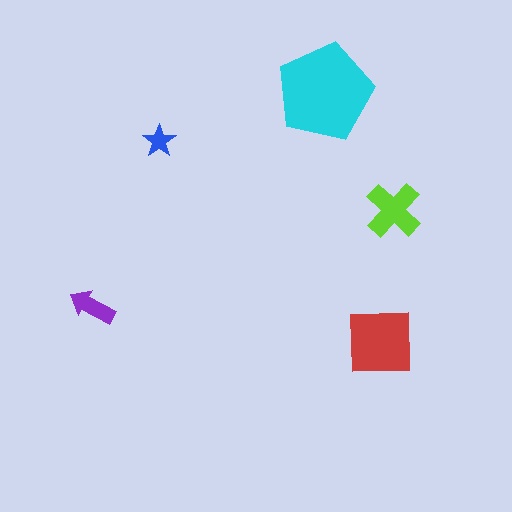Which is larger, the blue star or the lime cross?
The lime cross.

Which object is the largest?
The cyan pentagon.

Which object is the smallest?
The blue star.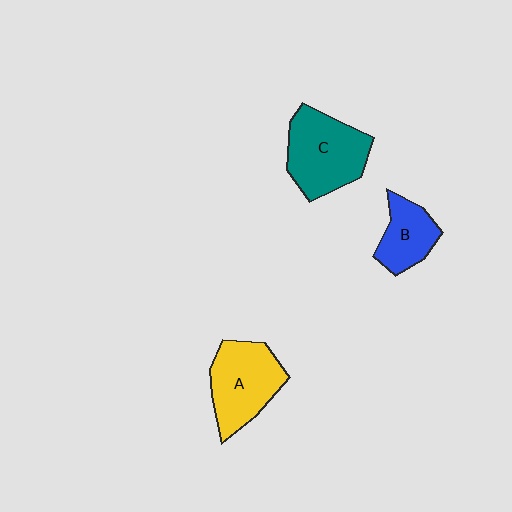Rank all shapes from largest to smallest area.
From largest to smallest: C (teal), A (yellow), B (blue).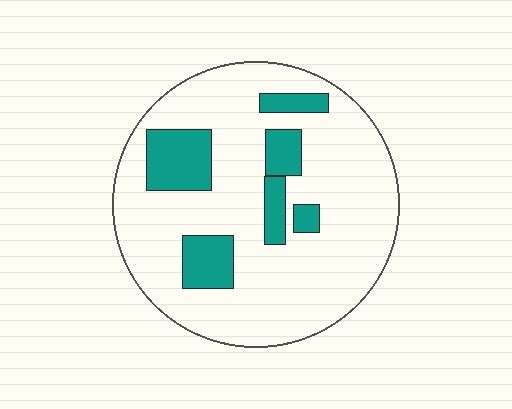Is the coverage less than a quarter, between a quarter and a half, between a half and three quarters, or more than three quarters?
Less than a quarter.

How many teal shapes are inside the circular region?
6.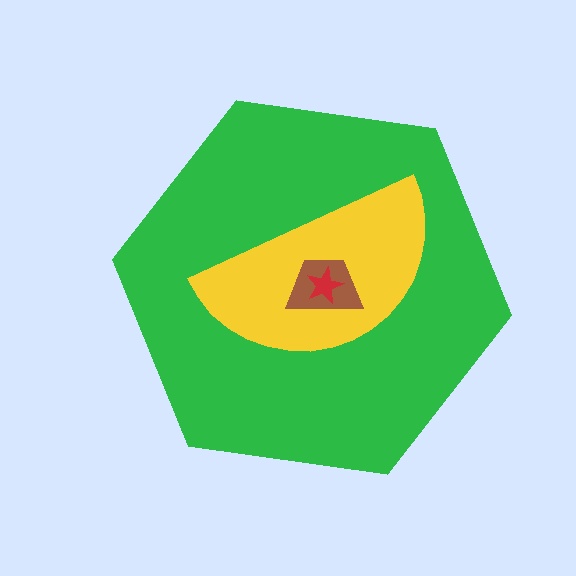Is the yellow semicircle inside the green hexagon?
Yes.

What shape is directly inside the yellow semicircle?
The brown trapezoid.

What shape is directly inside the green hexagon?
The yellow semicircle.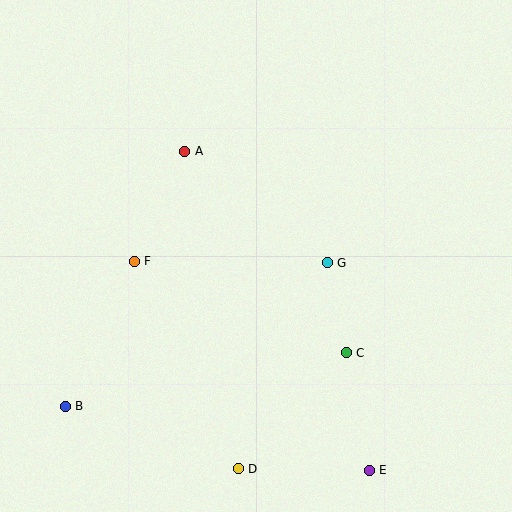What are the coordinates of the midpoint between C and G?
The midpoint between C and G is at (337, 308).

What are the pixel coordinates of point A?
Point A is at (185, 151).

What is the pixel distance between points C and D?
The distance between C and D is 159 pixels.